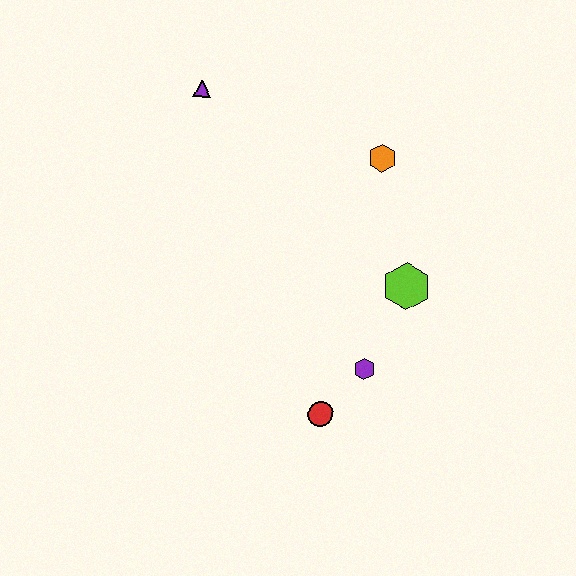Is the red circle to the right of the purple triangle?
Yes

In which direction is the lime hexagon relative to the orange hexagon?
The lime hexagon is below the orange hexagon.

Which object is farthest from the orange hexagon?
The red circle is farthest from the orange hexagon.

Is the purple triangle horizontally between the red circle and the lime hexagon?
No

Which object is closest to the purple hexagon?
The red circle is closest to the purple hexagon.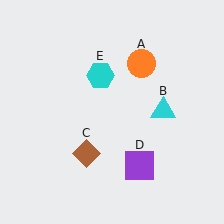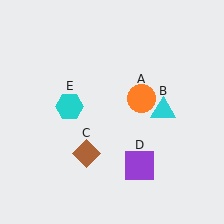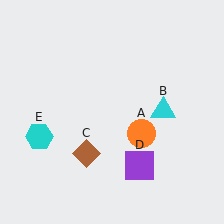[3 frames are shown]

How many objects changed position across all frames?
2 objects changed position: orange circle (object A), cyan hexagon (object E).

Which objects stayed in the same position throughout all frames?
Cyan triangle (object B) and brown diamond (object C) and purple square (object D) remained stationary.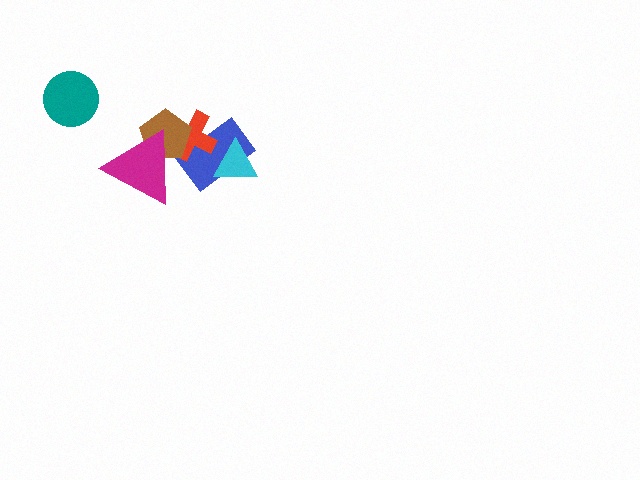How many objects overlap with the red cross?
3 objects overlap with the red cross.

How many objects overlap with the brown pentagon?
3 objects overlap with the brown pentagon.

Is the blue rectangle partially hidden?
Yes, it is partially covered by another shape.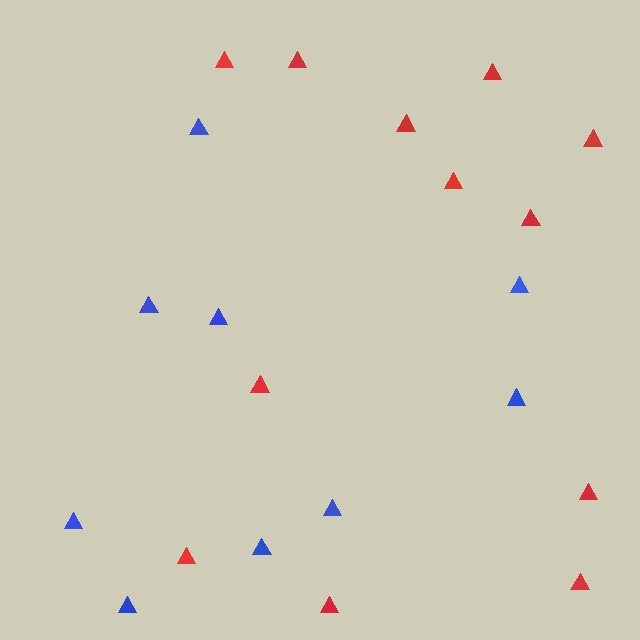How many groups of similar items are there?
There are 2 groups: one group of red triangles (12) and one group of blue triangles (9).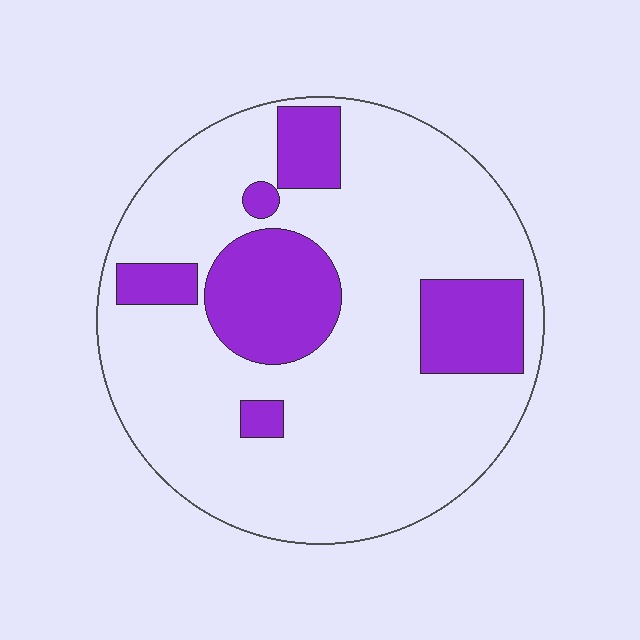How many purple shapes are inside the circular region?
6.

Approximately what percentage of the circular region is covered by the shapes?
Approximately 25%.